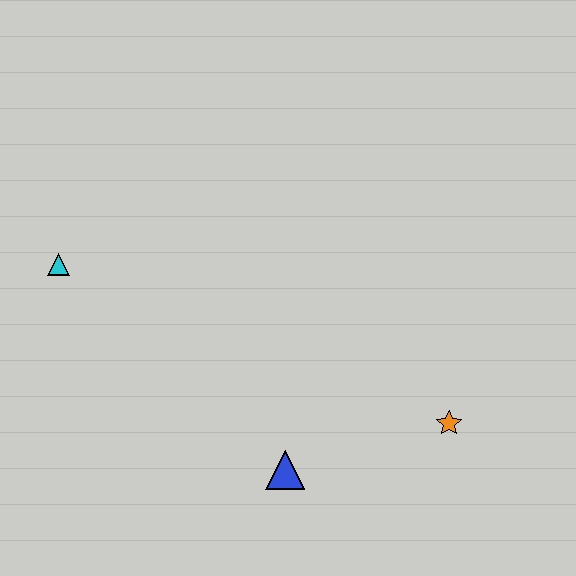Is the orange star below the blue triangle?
No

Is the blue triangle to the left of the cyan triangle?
No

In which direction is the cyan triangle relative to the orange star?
The cyan triangle is to the left of the orange star.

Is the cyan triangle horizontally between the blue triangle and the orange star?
No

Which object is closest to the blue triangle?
The orange star is closest to the blue triangle.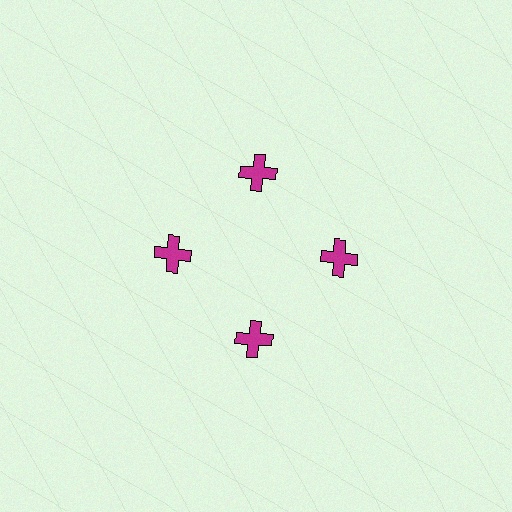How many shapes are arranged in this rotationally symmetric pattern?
There are 4 shapes, arranged in 4 groups of 1.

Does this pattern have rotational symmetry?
Yes, this pattern has 4-fold rotational symmetry. It looks the same after rotating 90 degrees around the center.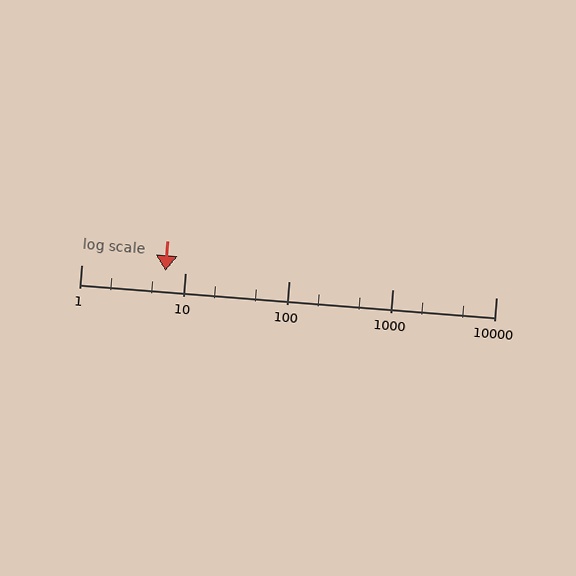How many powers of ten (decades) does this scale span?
The scale spans 4 decades, from 1 to 10000.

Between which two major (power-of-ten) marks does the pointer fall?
The pointer is between 1 and 10.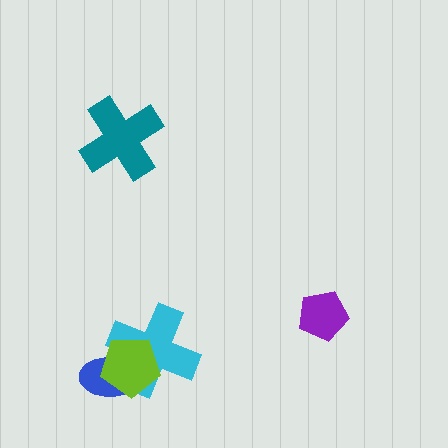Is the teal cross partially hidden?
No, no other shape covers it.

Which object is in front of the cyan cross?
The lime pentagon is in front of the cyan cross.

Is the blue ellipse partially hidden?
Yes, it is partially covered by another shape.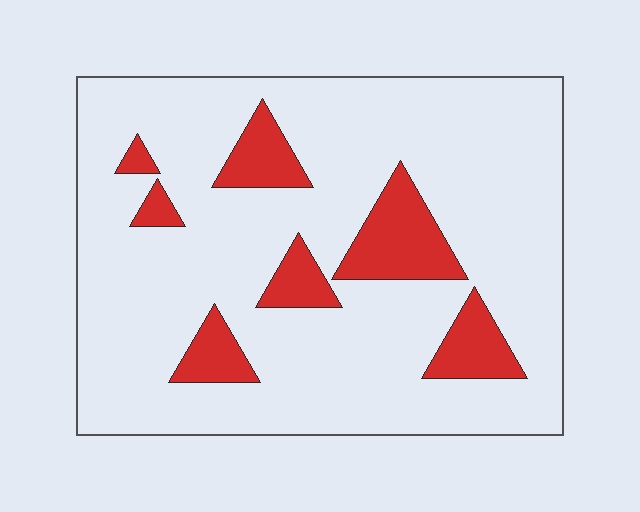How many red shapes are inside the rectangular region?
7.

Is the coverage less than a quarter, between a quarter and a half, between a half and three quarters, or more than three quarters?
Less than a quarter.